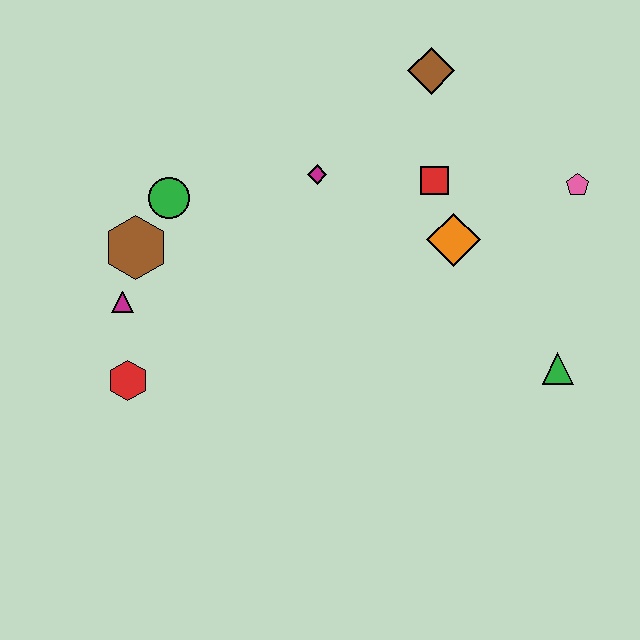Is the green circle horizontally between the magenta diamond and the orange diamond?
No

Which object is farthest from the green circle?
The green triangle is farthest from the green circle.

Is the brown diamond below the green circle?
No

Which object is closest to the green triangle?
The orange diamond is closest to the green triangle.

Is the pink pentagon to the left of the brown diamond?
No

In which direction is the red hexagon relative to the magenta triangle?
The red hexagon is below the magenta triangle.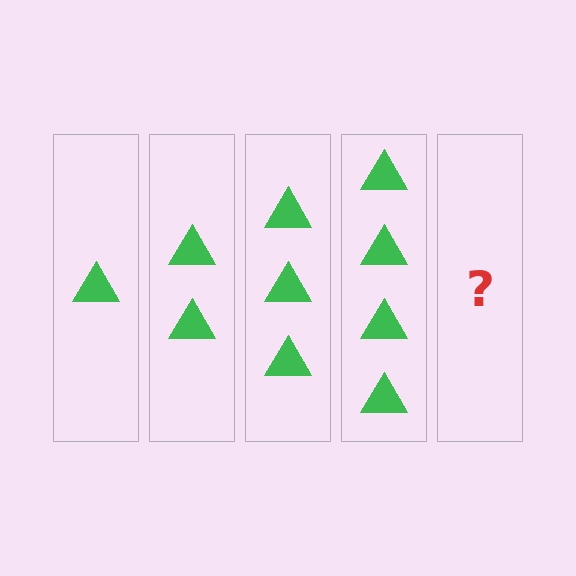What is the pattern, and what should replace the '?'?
The pattern is that each step adds one more triangle. The '?' should be 5 triangles.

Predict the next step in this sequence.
The next step is 5 triangles.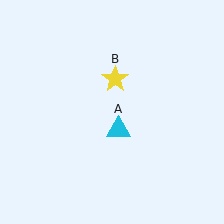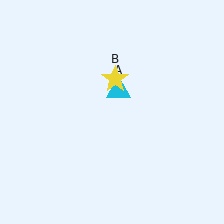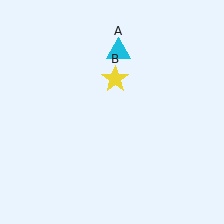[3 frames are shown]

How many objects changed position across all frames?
1 object changed position: cyan triangle (object A).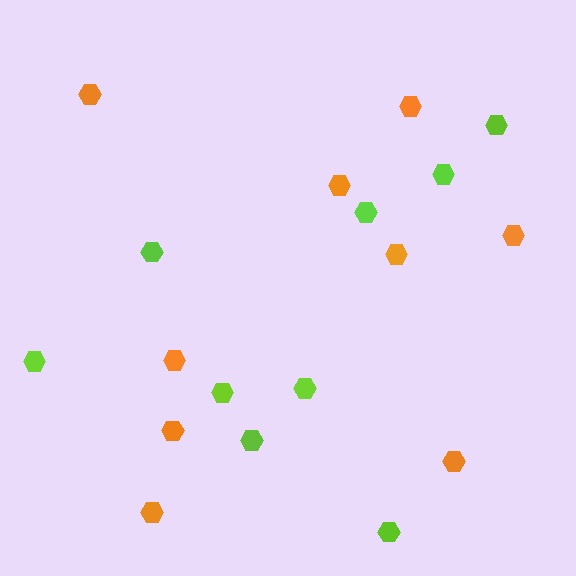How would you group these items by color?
There are 2 groups: one group of lime hexagons (9) and one group of orange hexagons (9).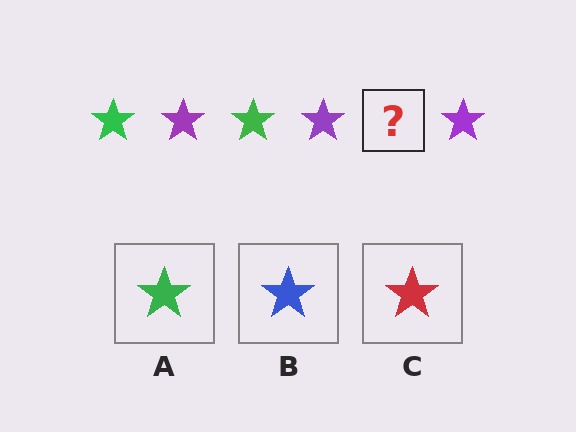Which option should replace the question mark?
Option A.